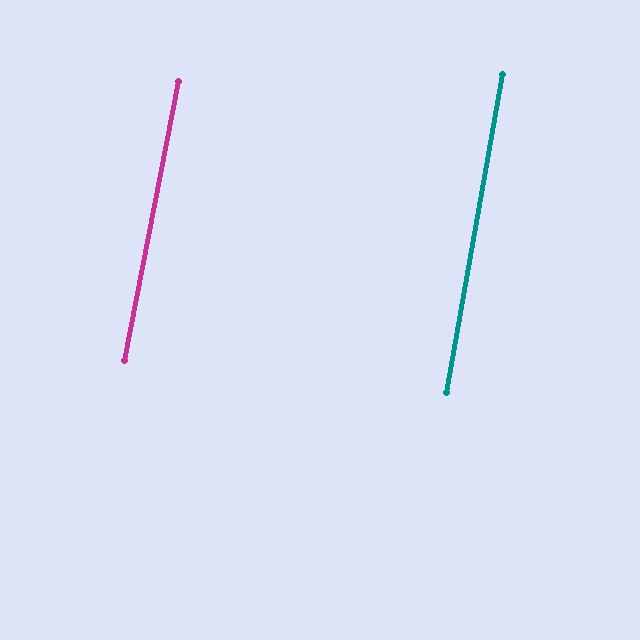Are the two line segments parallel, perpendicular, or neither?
Parallel — their directions differ by only 1.0°.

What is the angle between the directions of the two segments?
Approximately 1 degree.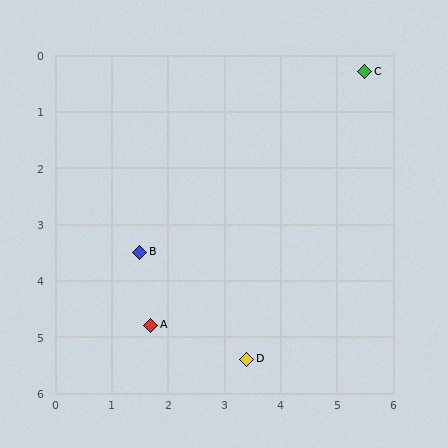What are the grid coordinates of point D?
Point D is at approximately (3.4, 5.4).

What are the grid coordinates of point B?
Point B is at approximately (1.5, 3.5).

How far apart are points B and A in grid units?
Points B and A are about 1.3 grid units apart.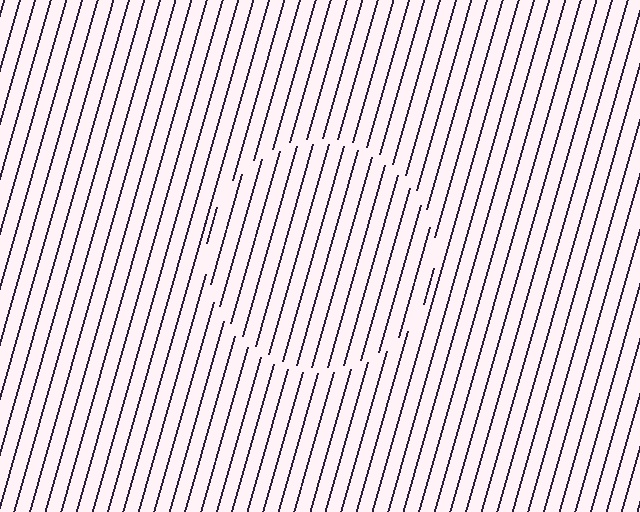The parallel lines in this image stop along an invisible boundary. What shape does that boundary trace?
An illusory circle. The interior of the shape contains the same grating, shifted by half a period — the contour is defined by the phase discontinuity where line-ends from the inner and outer gratings abut.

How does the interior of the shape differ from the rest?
The interior of the shape contains the same grating, shifted by half a period — the contour is defined by the phase discontinuity where line-ends from the inner and outer gratings abut.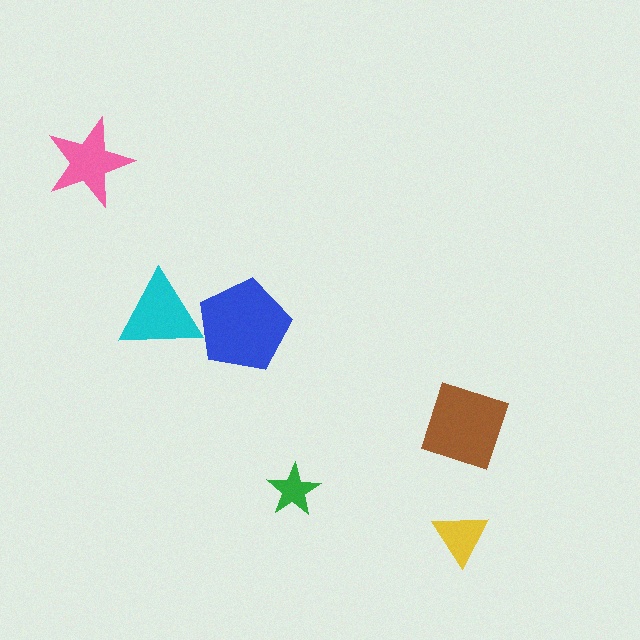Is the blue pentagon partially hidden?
No, no other shape covers it.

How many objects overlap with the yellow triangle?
0 objects overlap with the yellow triangle.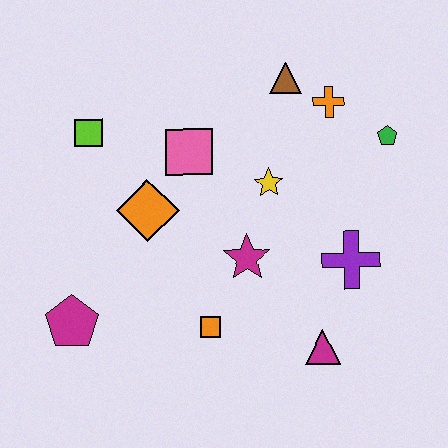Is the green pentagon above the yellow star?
Yes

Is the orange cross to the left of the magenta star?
No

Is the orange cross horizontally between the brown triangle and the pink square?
No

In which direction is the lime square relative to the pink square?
The lime square is to the left of the pink square.